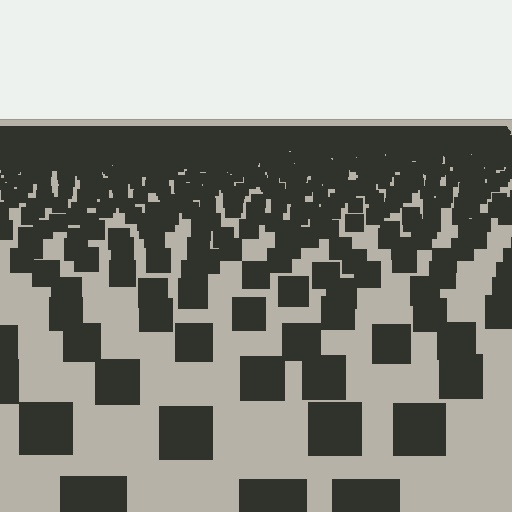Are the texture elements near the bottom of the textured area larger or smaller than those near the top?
Larger. Near the bottom, elements are closer to the viewer and appear at a bigger on-screen size.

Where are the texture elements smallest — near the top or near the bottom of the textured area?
Near the top.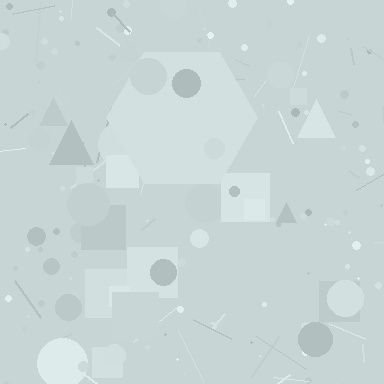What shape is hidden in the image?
A hexagon is hidden in the image.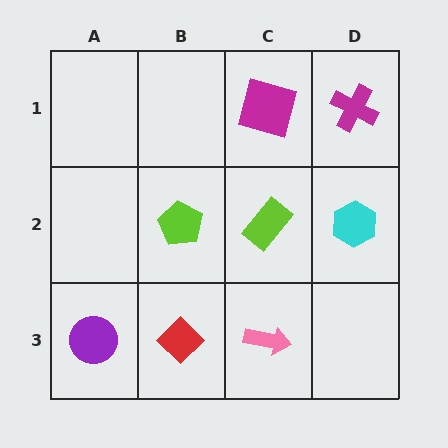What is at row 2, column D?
A cyan hexagon.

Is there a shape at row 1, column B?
No, that cell is empty.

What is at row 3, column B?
A red diamond.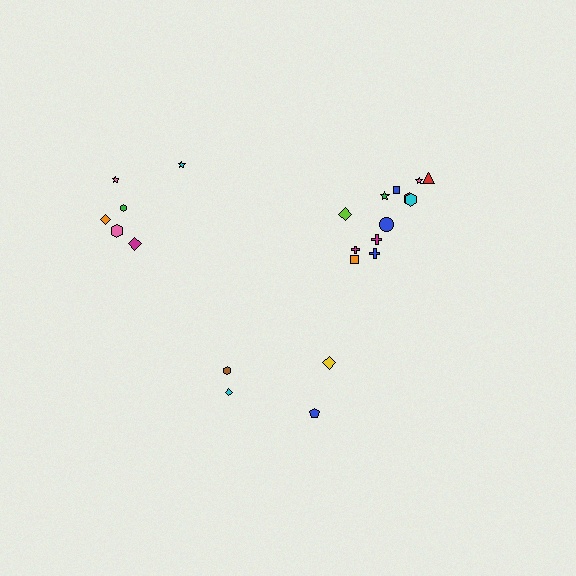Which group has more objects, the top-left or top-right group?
The top-right group.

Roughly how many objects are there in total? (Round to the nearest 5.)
Roughly 20 objects in total.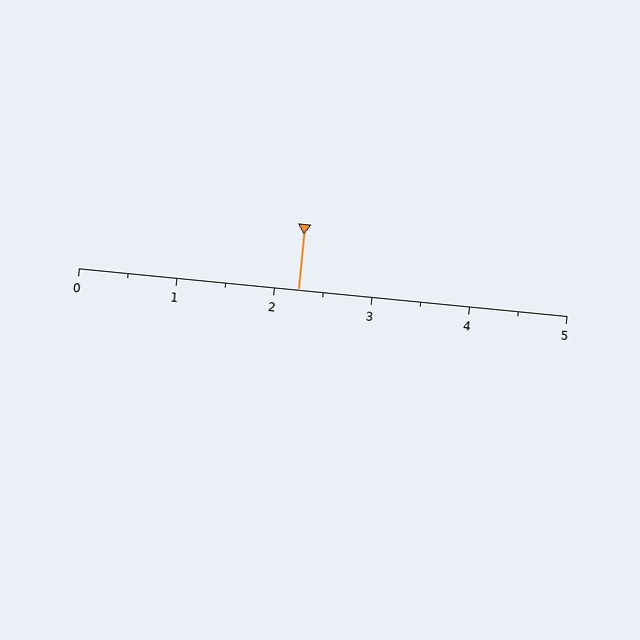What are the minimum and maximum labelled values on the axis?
The axis runs from 0 to 5.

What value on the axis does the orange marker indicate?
The marker indicates approximately 2.2.